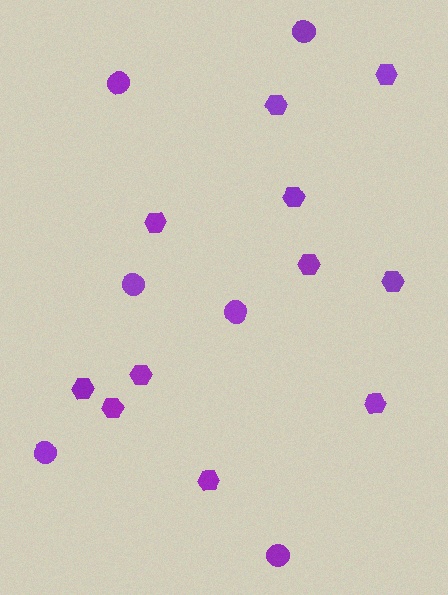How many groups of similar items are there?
There are 2 groups: one group of hexagons (11) and one group of circles (6).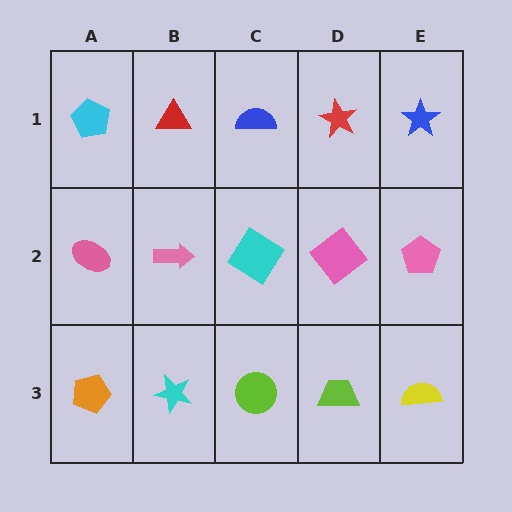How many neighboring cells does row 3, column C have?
3.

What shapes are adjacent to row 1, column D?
A pink diamond (row 2, column D), a blue semicircle (row 1, column C), a blue star (row 1, column E).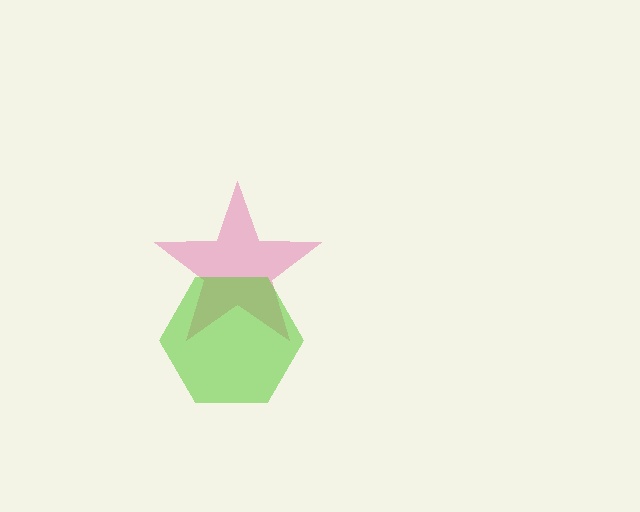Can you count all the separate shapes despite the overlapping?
Yes, there are 2 separate shapes.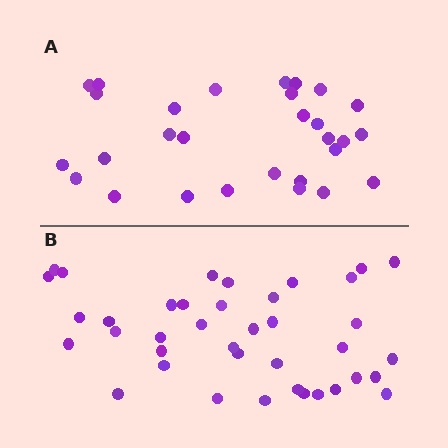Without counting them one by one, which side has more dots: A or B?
Region B (the bottom region) has more dots.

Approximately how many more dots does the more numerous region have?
Region B has roughly 10 or so more dots than region A.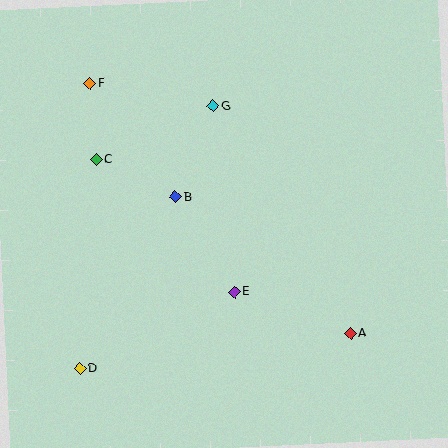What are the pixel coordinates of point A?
Point A is at (350, 333).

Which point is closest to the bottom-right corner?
Point A is closest to the bottom-right corner.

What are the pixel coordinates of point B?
Point B is at (175, 197).